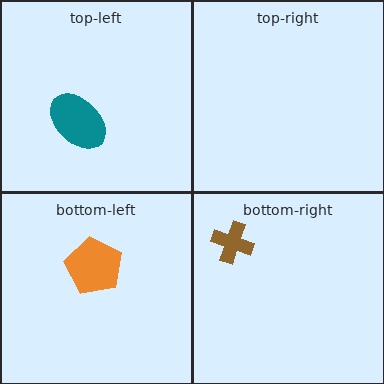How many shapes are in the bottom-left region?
1.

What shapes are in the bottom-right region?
The brown cross.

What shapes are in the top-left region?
The teal ellipse.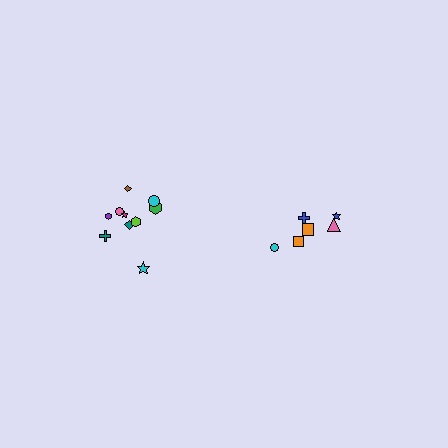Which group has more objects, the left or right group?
The left group.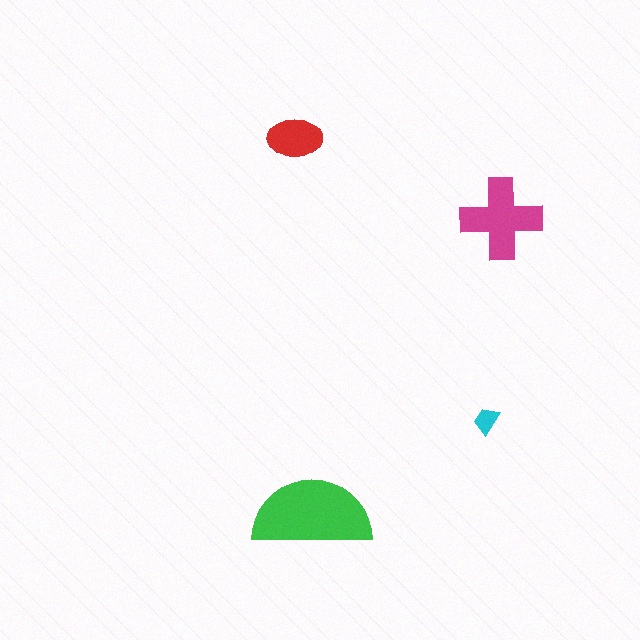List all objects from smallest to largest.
The cyan trapezoid, the red ellipse, the magenta cross, the green semicircle.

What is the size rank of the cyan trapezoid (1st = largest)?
4th.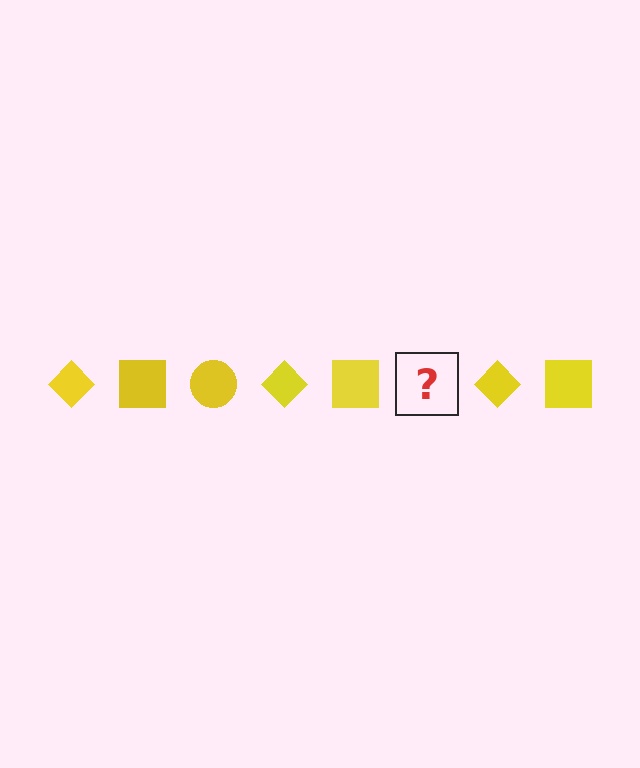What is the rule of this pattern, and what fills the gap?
The rule is that the pattern cycles through diamond, square, circle shapes in yellow. The gap should be filled with a yellow circle.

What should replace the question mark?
The question mark should be replaced with a yellow circle.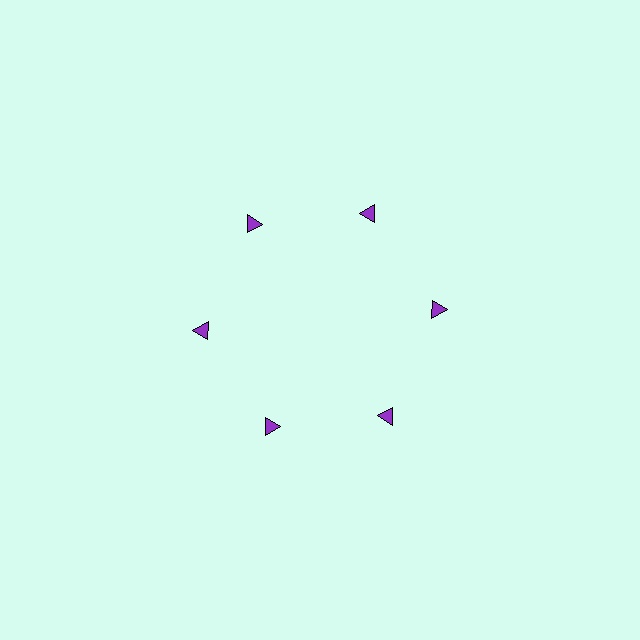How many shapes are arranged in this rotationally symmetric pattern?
There are 6 shapes, arranged in 6 groups of 1.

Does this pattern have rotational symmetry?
Yes, this pattern has 6-fold rotational symmetry. It looks the same after rotating 60 degrees around the center.